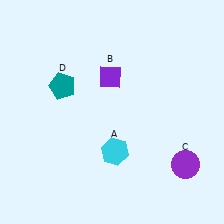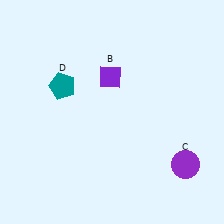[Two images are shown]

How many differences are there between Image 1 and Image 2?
There is 1 difference between the two images.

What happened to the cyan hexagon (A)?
The cyan hexagon (A) was removed in Image 2. It was in the bottom-right area of Image 1.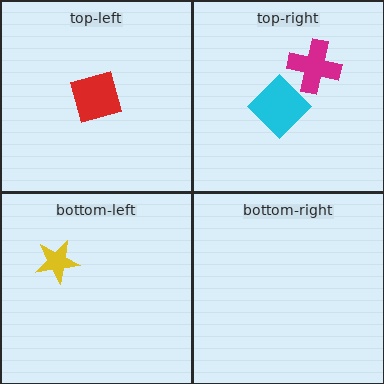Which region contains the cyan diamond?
The top-right region.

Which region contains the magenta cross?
The top-right region.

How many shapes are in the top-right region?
2.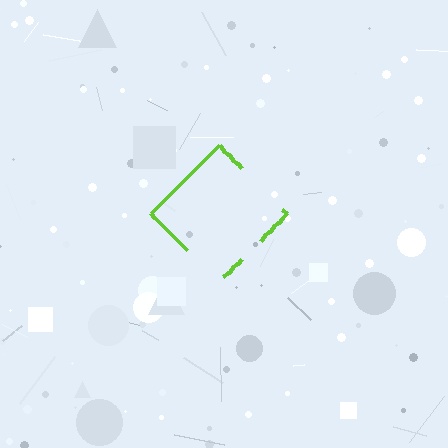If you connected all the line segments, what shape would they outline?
They would outline a diamond.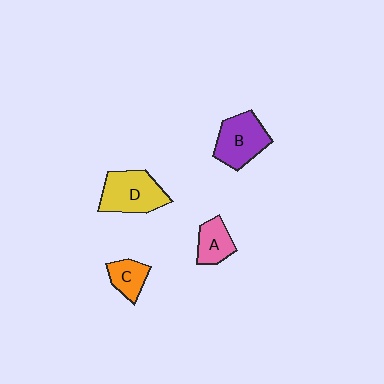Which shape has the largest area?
Shape D (yellow).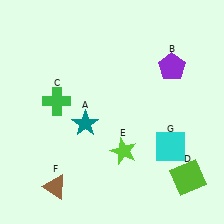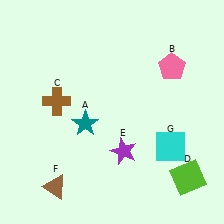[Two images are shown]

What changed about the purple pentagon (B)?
In Image 1, B is purple. In Image 2, it changed to pink.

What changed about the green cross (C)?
In Image 1, C is green. In Image 2, it changed to brown.